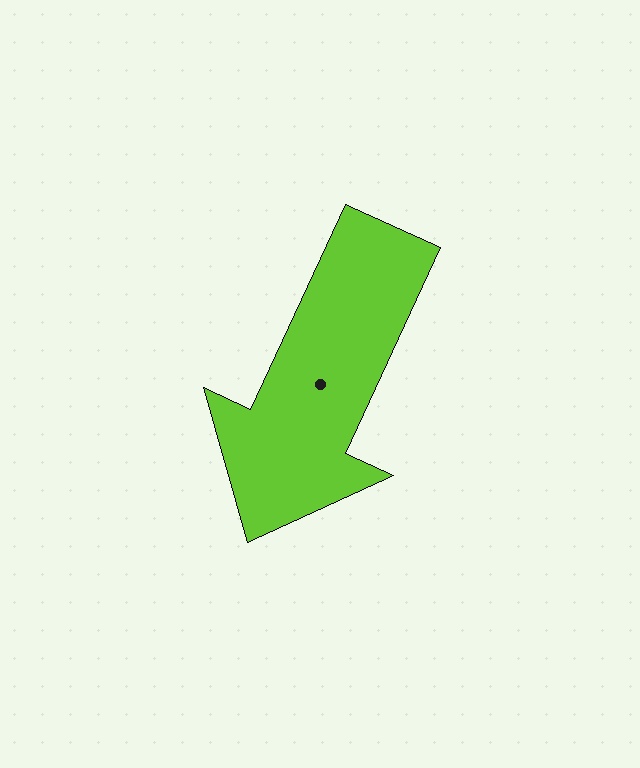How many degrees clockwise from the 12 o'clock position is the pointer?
Approximately 205 degrees.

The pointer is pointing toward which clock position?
Roughly 7 o'clock.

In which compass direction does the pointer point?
Southwest.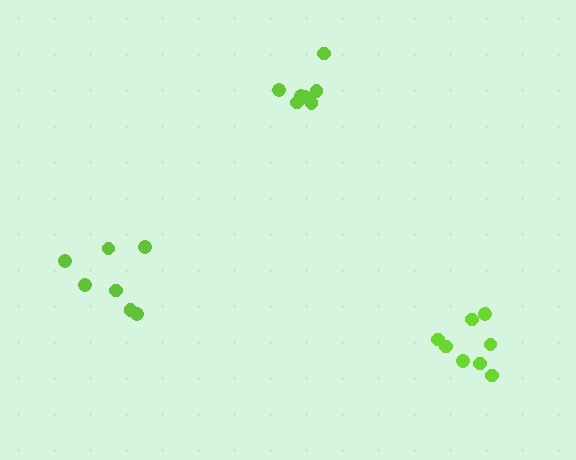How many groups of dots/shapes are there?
There are 3 groups.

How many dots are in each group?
Group 1: 7 dots, Group 2: 8 dots, Group 3: 7 dots (22 total).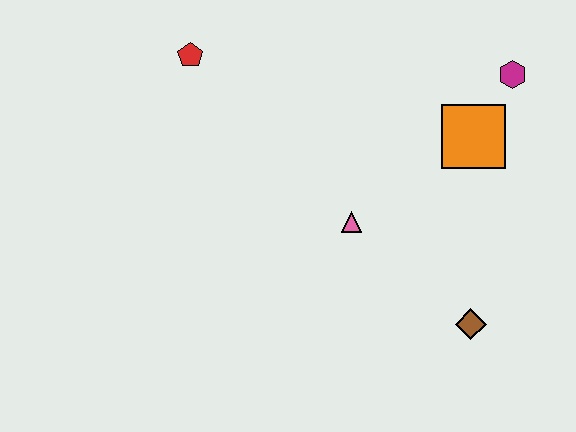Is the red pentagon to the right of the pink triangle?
No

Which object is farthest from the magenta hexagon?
The red pentagon is farthest from the magenta hexagon.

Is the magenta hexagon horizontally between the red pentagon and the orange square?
No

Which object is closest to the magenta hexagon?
The orange square is closest to the magenta hexagon.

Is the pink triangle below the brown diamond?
No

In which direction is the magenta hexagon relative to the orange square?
The magenta hexagon is above the orange square.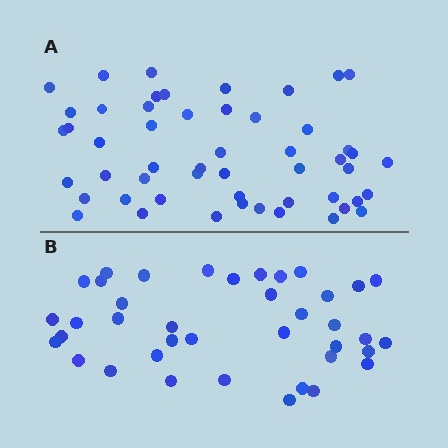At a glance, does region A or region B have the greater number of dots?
Region A (the top region) has more dots.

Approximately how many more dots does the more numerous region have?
Region A has approximately 15 more dots than region B.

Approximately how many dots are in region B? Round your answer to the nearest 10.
About 40 dots. (The exact count is 39, which rounds to 40.)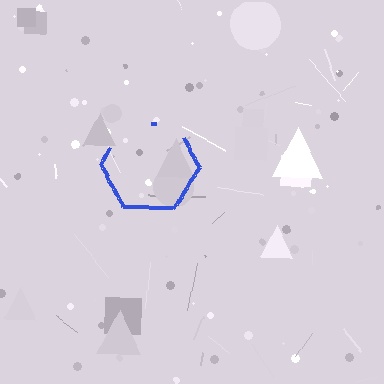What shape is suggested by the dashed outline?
The dashed outline suggests a hexagon.